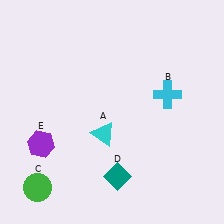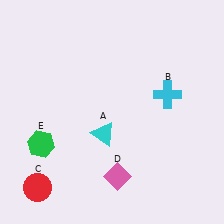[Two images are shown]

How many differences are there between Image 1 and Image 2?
There are 3 differences between the two images.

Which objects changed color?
C changed from green to red. D changed from teal to pink. E changed from purple to green.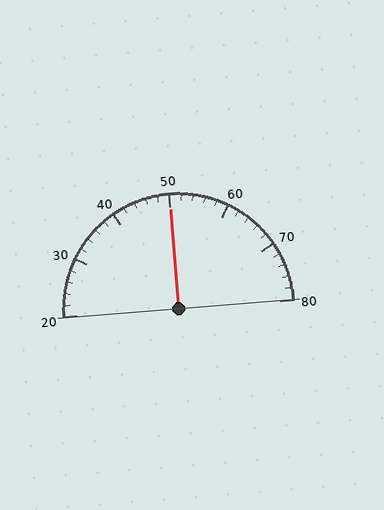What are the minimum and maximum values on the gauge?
The gauge ranges from 20 to 80.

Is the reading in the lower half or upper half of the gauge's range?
The reading is in the upper half of the range (20 to 80).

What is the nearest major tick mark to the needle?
The nearest major tick mark is 50.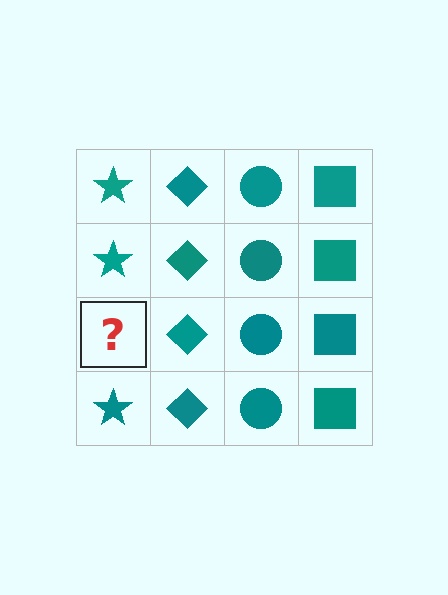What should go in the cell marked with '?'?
The missing cell should contain a teal star.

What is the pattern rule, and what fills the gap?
The rule is that each column has a consistent shape. The gap should be filled with a teal star.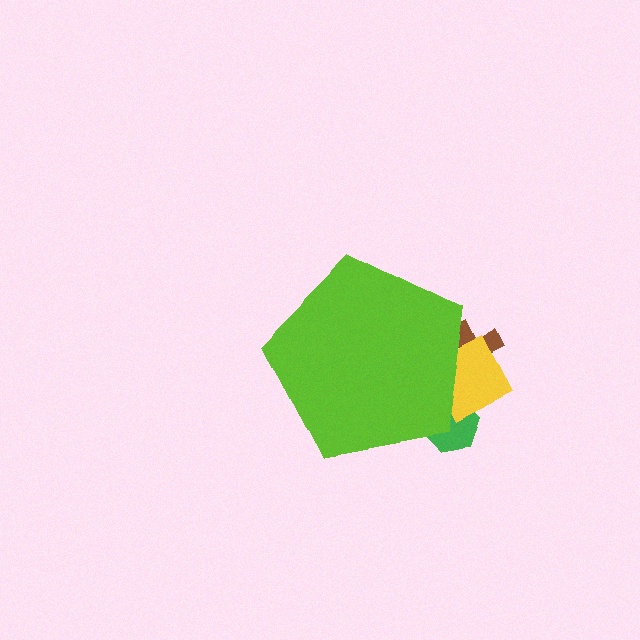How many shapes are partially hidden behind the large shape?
3 shapes are partially hidden.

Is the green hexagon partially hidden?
Yes, the green hexagon is partially hidden behind the lime pentagon.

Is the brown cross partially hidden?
Yes, the brown cross is partially hidden behind the lime pentagon.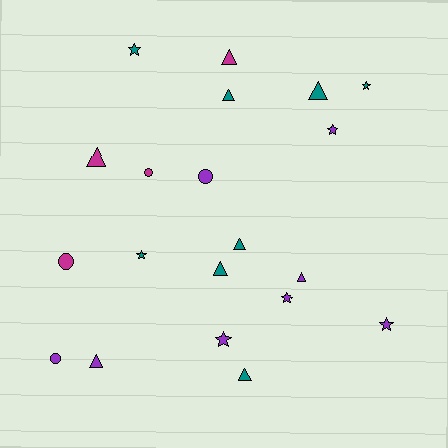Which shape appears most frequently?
Triangle, with 9 objects.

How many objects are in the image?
There are 20 objects.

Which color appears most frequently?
Purple, with 8 objects.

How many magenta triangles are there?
There are 2 magenta triangles.